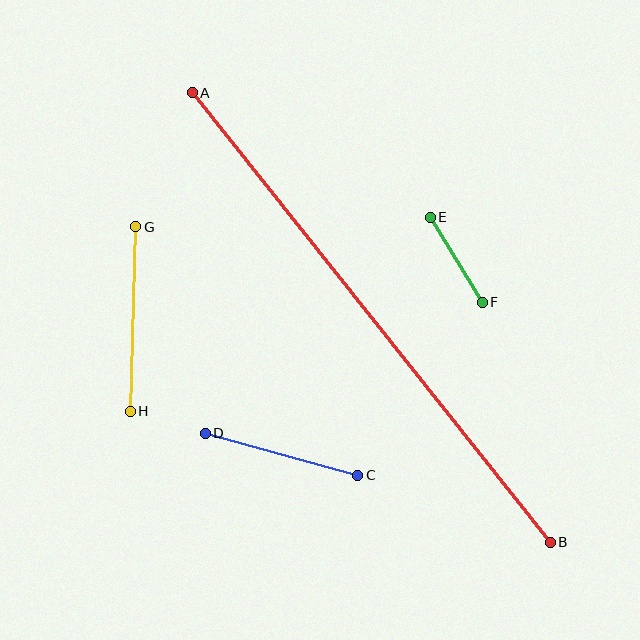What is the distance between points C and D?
The distance is approximately 158 pixels.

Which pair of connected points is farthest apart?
Points A and B are farthest apart.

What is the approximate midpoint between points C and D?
The midpoint is at approximately (282, 454) pixels.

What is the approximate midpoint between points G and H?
The midpoint is at approximately (133, 319) pixels.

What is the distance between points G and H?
The distance is approximately 184 pixels.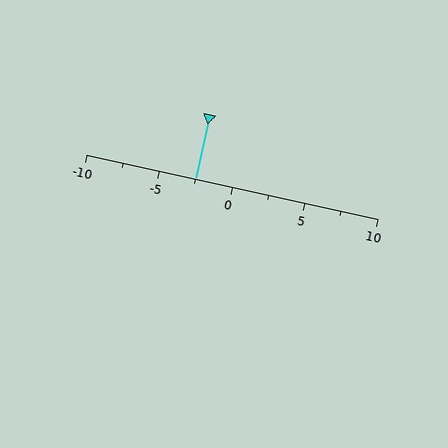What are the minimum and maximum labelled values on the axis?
The axis runs from -10 to 10.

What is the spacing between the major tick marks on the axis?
The major ticks are spaced 5 apart.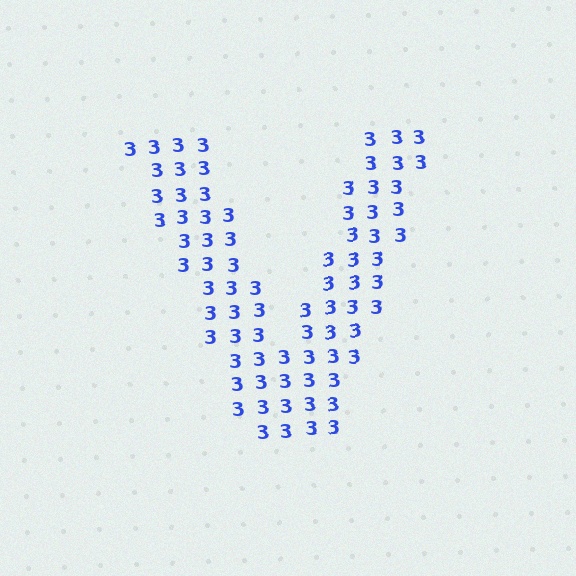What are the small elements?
The small elements are digit 3's.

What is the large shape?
The large shape is the letter V.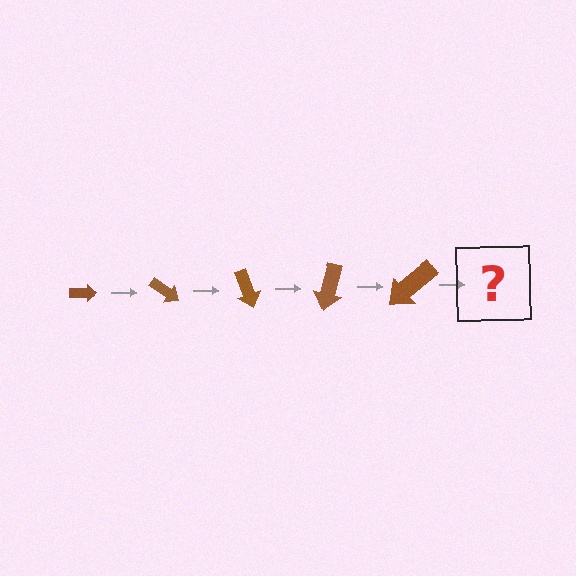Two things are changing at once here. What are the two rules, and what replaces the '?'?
The two rules are that the arrow grows larger each step and it rotates 35 degrees each step. The '?' should be an arrow, larger than the previous one and rotated 175 degrees from the start.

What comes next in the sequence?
The next element should be an arrow, larger than the previous one and rotated 175 degrees from the start.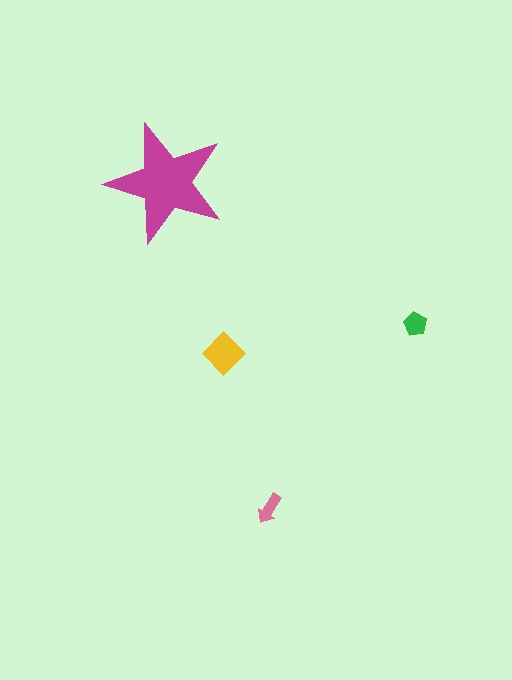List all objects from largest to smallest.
The magenta star, the yellow diamond, the green pentagon, the pink arrow.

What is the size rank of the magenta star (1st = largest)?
1st.